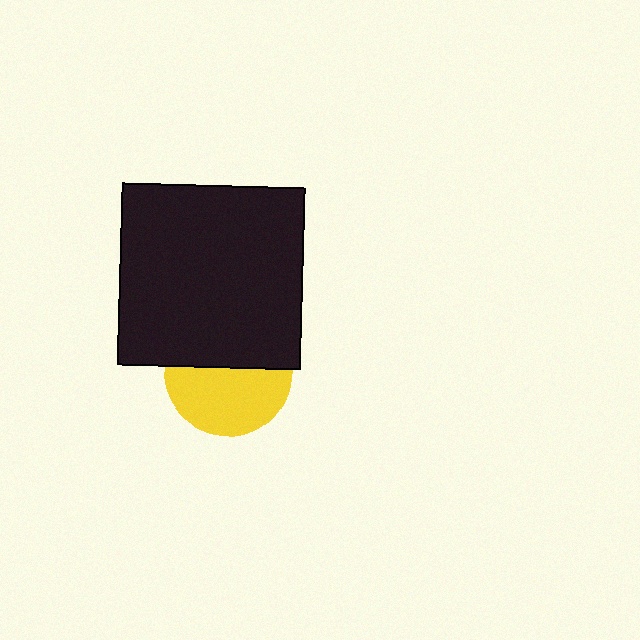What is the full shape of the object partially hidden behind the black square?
The partially hidden object is a yellow circle.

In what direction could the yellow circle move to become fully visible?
The yellow circle could move down. That would shift it out from behind the black square entirely.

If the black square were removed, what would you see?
You would see the complete yellow circle.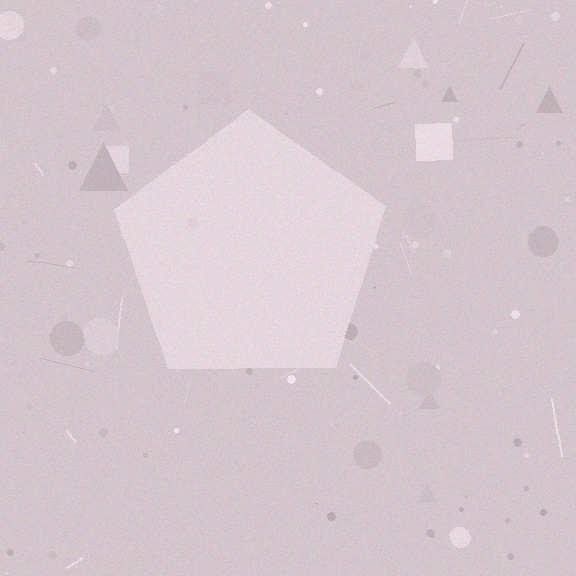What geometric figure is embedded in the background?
A pentagon is embedded in the background.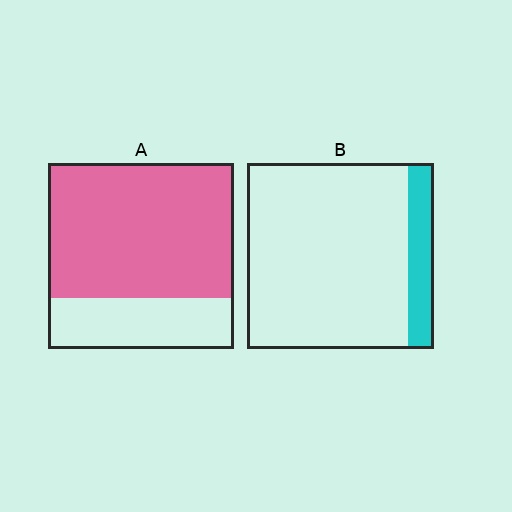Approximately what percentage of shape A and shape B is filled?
A is approximately 75% and B is approximately 15%.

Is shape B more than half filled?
No.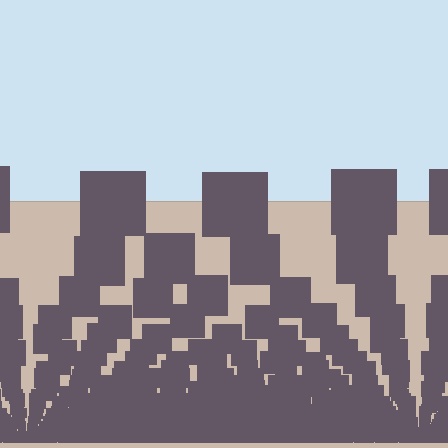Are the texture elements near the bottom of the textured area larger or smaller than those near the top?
Smaller. The gradient is inverted — elements near the bottom are smaller and denser.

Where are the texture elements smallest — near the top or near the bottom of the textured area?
Near the bottom.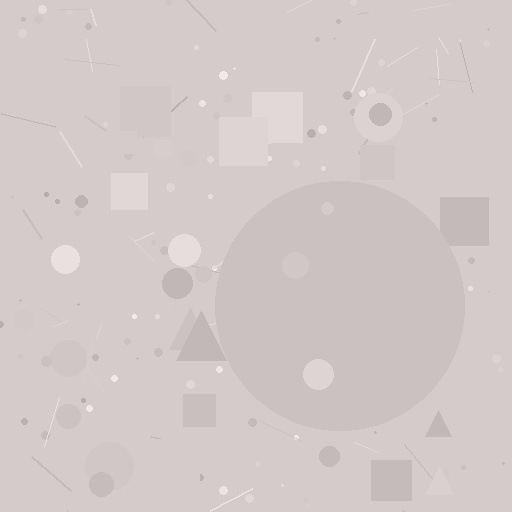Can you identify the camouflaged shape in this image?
The camouflaged shape is a circle.